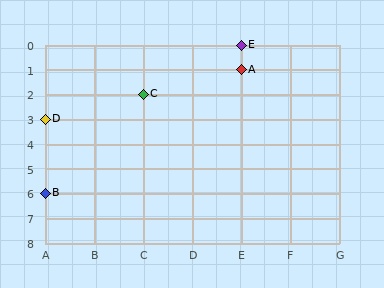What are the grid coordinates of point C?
Point C is at grid coordinates (C, 2).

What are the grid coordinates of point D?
Point D is at grid coordinates (A, 3).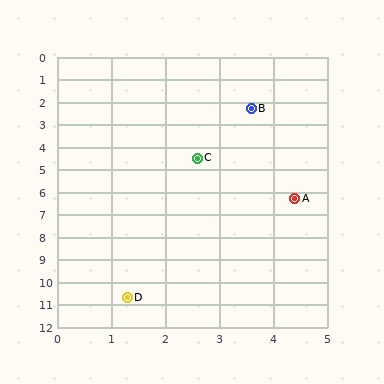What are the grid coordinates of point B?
Point B is at approximately (3.6, 2.3).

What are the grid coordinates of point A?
Point A is at approximately (4.4, 6.3).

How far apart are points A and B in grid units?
Points A and B are about 4.1 grid units apart.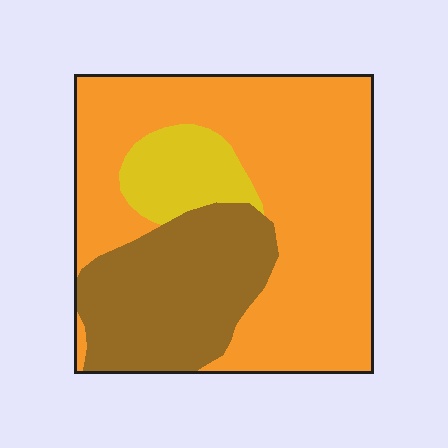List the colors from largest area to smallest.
From largest to smallest: orange, brown, yellow.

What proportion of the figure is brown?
Brown covers 28% of the figure.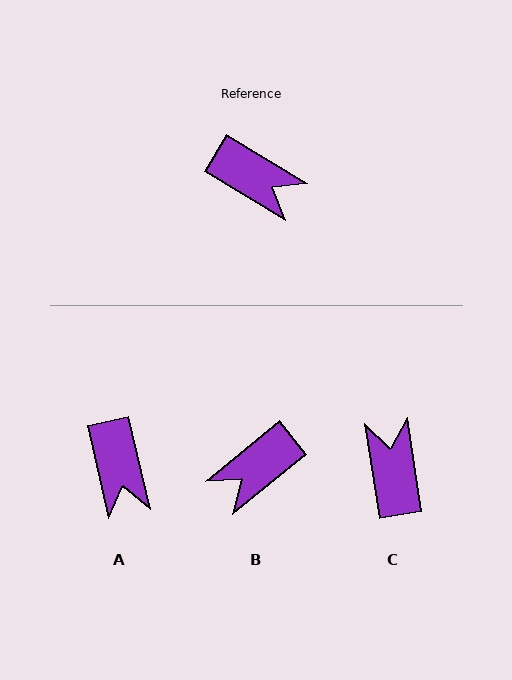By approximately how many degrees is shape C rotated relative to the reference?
Approximately 130 degrees counter-clockwise.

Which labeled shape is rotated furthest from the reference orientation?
C, about 130 degrees away.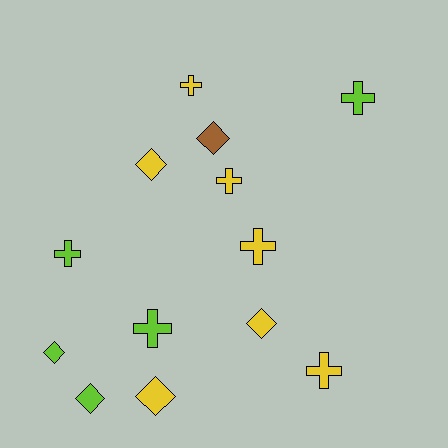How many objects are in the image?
There are 13 objects.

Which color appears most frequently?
Yellow, with 7 objects.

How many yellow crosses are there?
There are 4 yellow crosses.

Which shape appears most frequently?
Cross, with 7 objects.